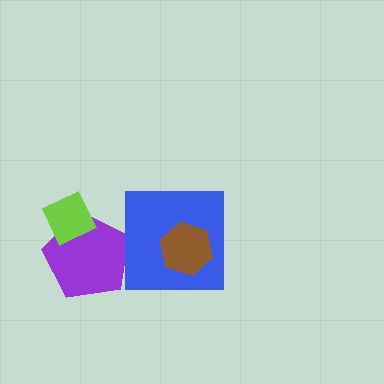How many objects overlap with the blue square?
1 object overlaps with the blue square.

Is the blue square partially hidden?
Yes, it is partially covered by another shape.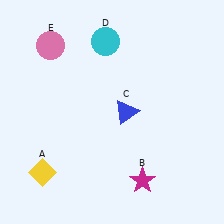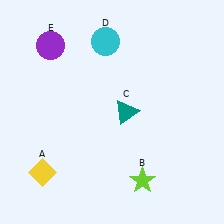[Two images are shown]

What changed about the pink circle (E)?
In Image 1, E is pink. In Image 2, it changed to purple.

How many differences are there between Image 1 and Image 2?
There are 3 differences between the two images.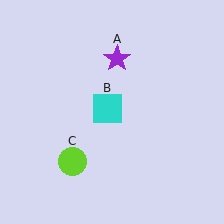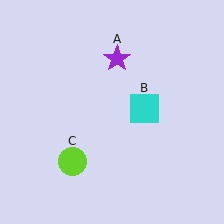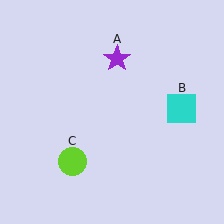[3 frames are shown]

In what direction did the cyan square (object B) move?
The cyan square (object B) moved right.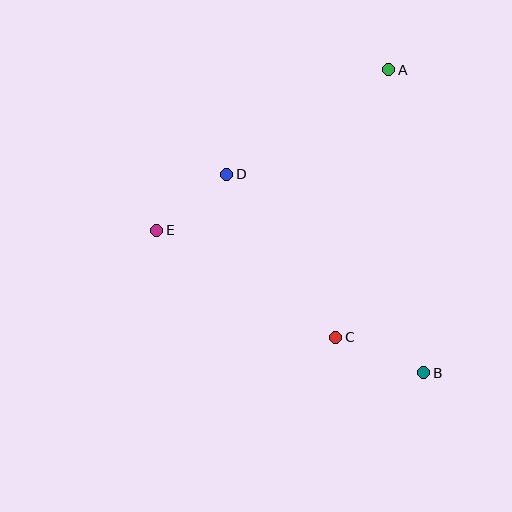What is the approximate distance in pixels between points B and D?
The distance between B and D is approximately 279 pixels.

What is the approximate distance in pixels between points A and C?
The distance between A and C is approximately 272 pixels.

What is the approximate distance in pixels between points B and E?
The distance between B and E is approximately 303 pixels.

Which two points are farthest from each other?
Points A and B are farthest from each other.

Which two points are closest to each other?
Points D and E are closest to each other.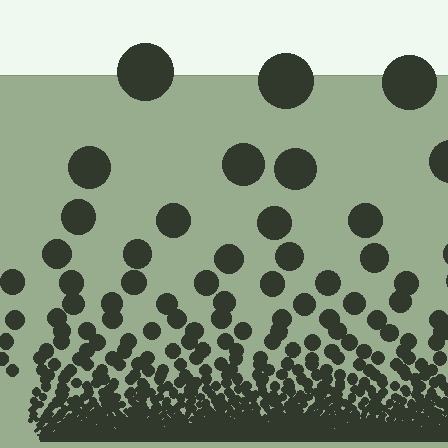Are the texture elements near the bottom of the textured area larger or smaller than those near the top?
Smaller. The gradient is inverted — elements near the bottom are smaller and denser.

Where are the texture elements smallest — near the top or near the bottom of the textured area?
Near the bottom.